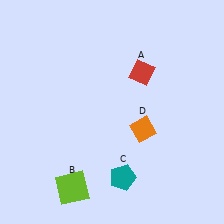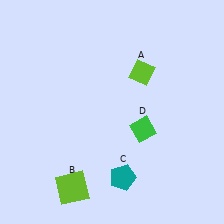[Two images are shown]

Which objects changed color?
A changed from red to lime. D changed from orange to green.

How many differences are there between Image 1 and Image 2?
There are 2 differences between the two images.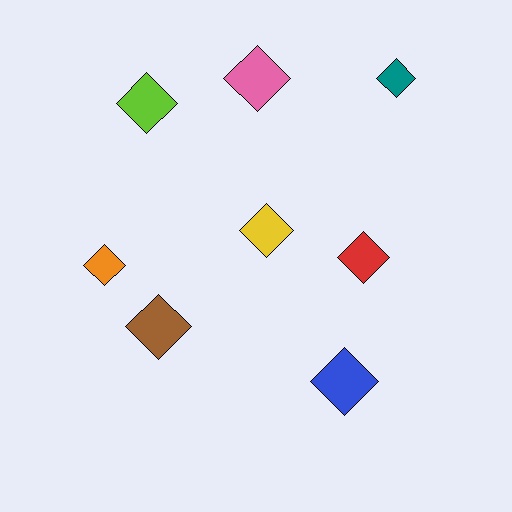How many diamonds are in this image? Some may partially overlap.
There are 8 diamonds.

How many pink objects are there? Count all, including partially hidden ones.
There is 1 pink object.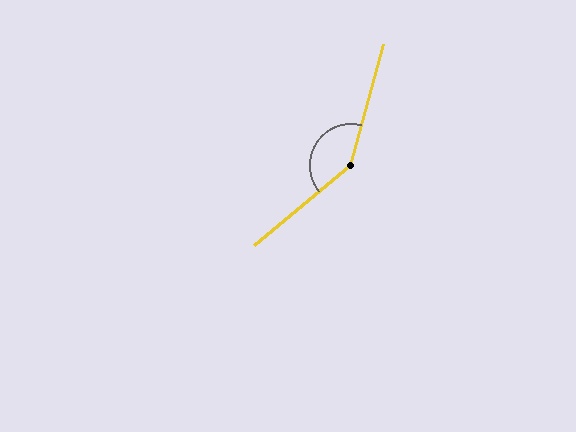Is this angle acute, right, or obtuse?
It is obtuse.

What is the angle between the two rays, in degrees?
Approximately 145 degrees.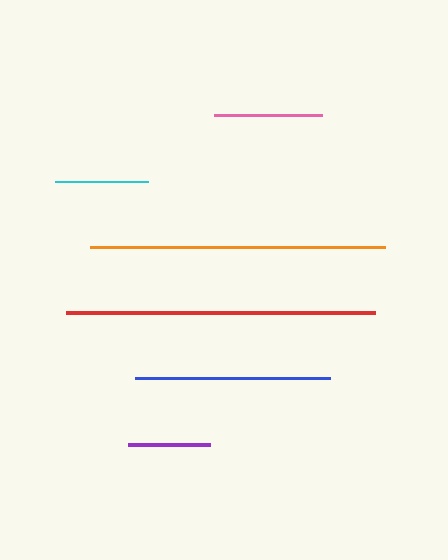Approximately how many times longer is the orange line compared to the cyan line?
The orange line is approximately 3.2 times the length of the cyan line.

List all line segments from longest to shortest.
From longest to shortest: red, orange, blue, pink, cyan, purple.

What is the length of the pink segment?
The pink segment is approximately 108 pixels long.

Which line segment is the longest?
The red line is the longest at approximately 309 pixels.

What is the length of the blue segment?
The blue segment is approximately 195 pixels long.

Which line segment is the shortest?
The purple line is the shortest at approximately 82 pixels.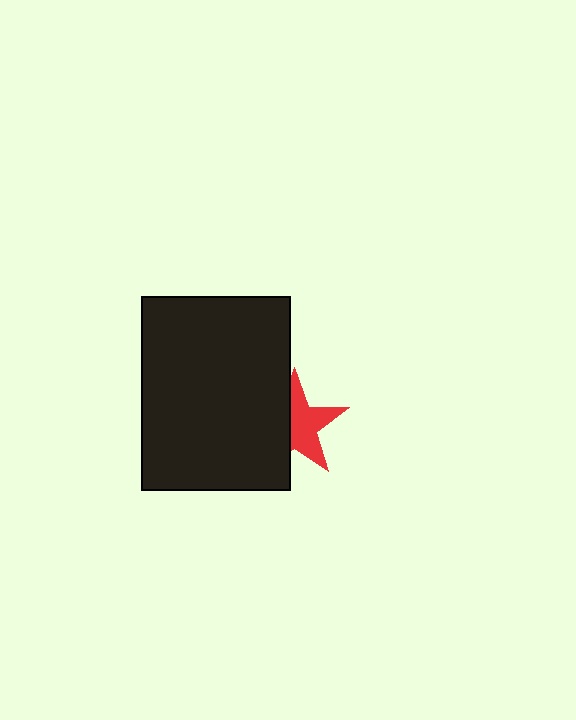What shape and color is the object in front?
The object in front is a black rectangle.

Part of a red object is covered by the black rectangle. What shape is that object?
It is a star.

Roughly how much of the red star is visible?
About half of it is visible (roughly 56%).